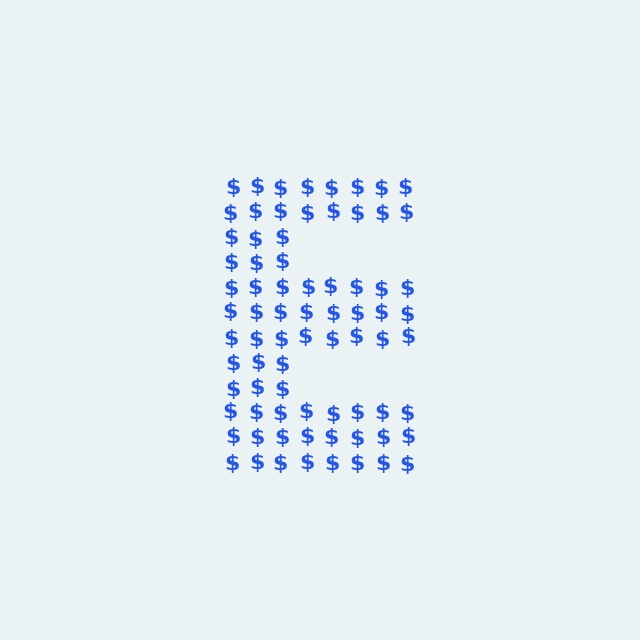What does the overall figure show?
The overall figure shows the letter E.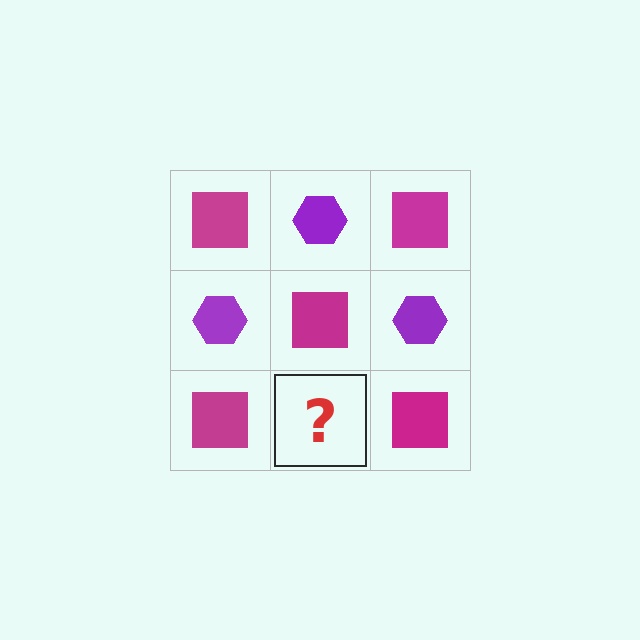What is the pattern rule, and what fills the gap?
The rule is that it alternates magenta square and purple hexagon in a checkerboard pattern. The gap should be filled with a purple hexagon.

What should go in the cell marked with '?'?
The missing cell should contain a purple hexagon.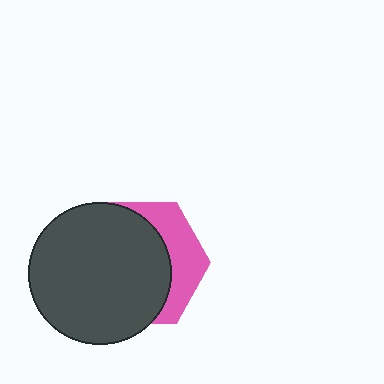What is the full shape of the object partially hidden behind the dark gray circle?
The partially hidden object is a pink hexagon.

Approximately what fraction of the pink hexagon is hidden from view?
Roughly 68% of the pink hexagon is hidden behind the dark gray circle.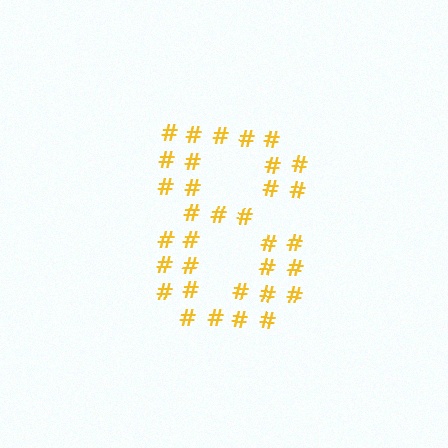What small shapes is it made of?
It is made of small hash symbols.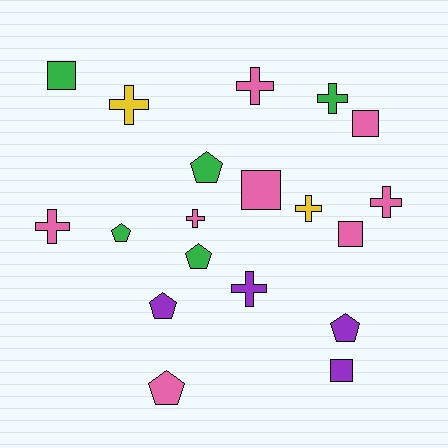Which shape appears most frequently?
Cross, with 8 objects.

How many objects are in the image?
There are 19 objects.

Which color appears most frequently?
Pink, with 8 objects.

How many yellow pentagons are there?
There are no yellow pentagons.